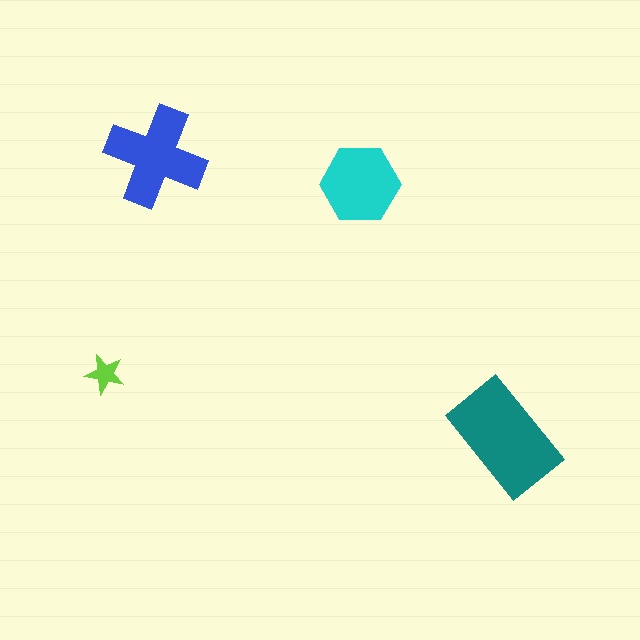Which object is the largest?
The teal rectangle.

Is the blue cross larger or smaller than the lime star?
Larger.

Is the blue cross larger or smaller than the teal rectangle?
Smaller.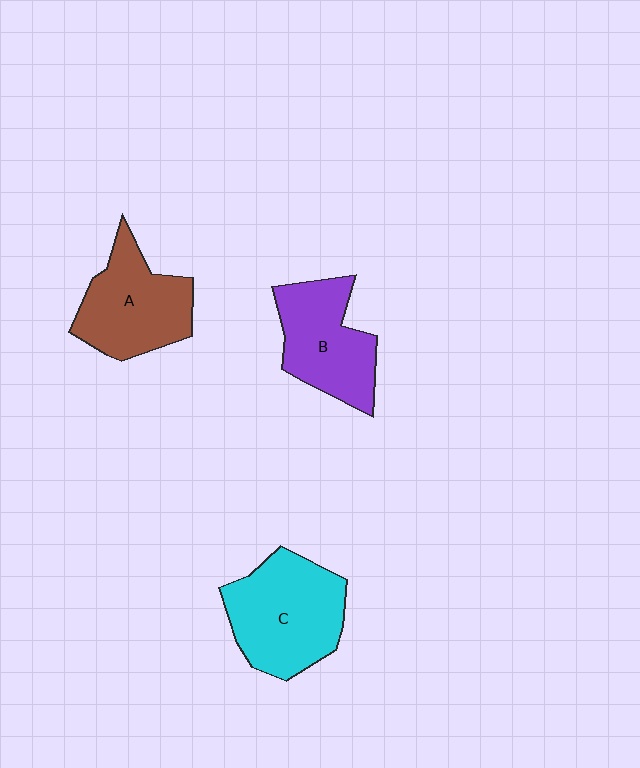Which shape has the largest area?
Shape C (cyan).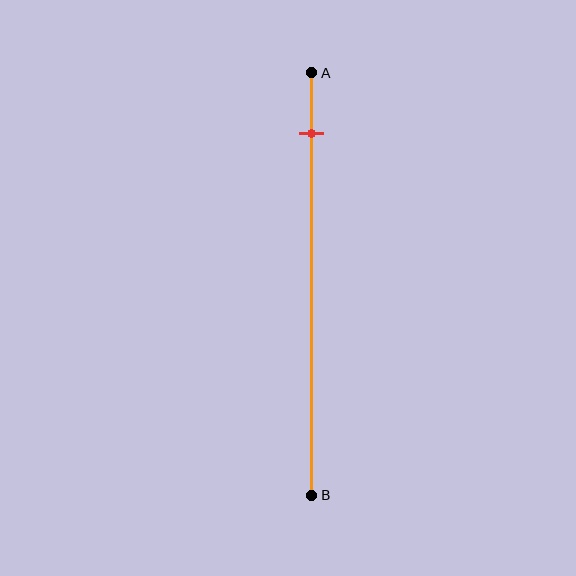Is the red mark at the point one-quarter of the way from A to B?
No, the mark is at about 15% from A, not at the 25% one-quarter point.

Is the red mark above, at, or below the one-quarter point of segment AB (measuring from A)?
The red mark is above the one-quarter point of segment AB.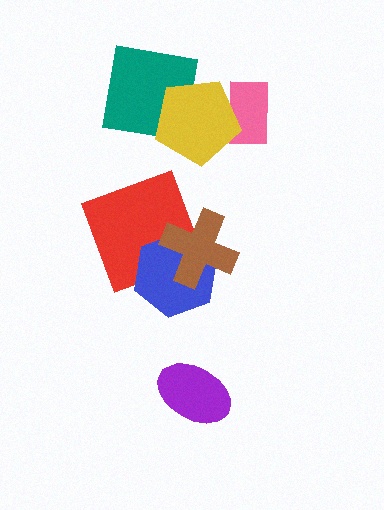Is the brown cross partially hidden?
No, no other shape covers it.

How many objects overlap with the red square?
2 objects overlap with the red square.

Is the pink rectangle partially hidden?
Yes, it is partially covered by another shape.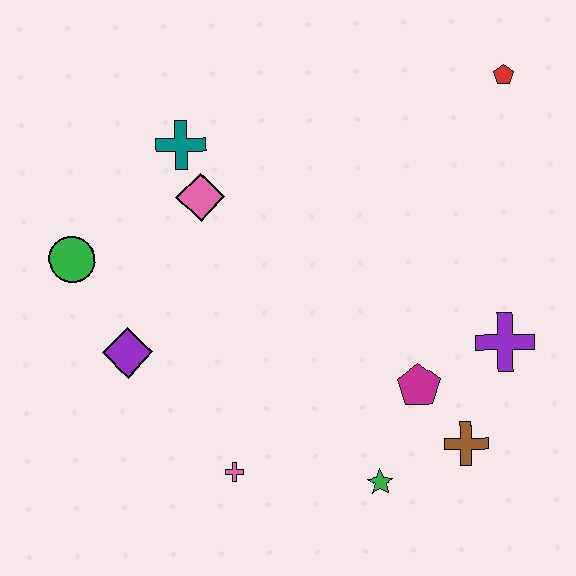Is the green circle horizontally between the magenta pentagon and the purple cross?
No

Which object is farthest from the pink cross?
The red pentagon is farthest from the pink cross.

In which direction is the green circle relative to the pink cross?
The green circle is above the pink cross.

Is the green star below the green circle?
Yes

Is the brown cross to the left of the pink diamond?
No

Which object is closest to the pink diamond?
The teal cross is closest to the pink diamond.